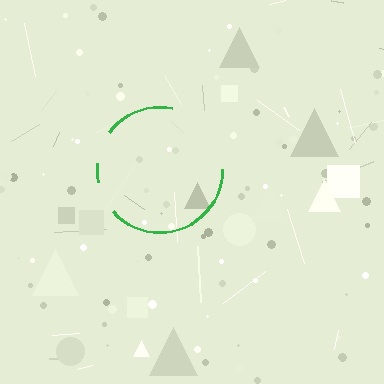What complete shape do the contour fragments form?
The contour fragments form a circle.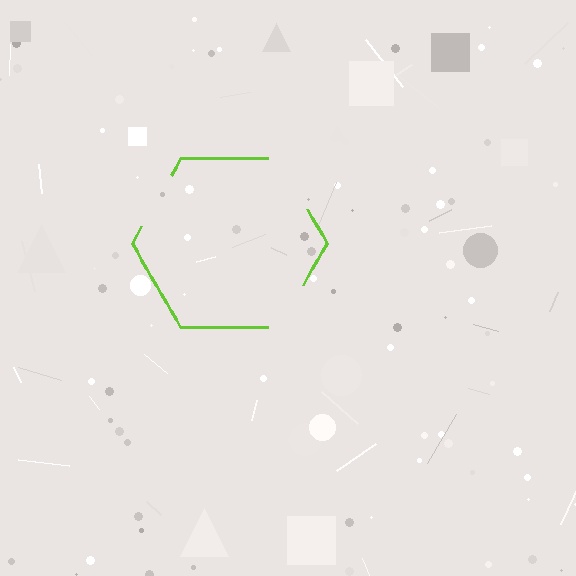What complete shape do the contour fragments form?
The contour fragments form a hexagon.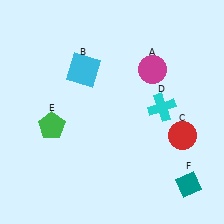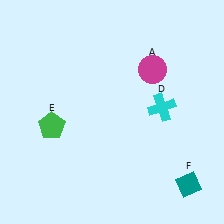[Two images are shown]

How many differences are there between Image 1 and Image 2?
There are 2 differences between the two images.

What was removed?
The cyan square (B), the red circle (C) were removed in Image 2.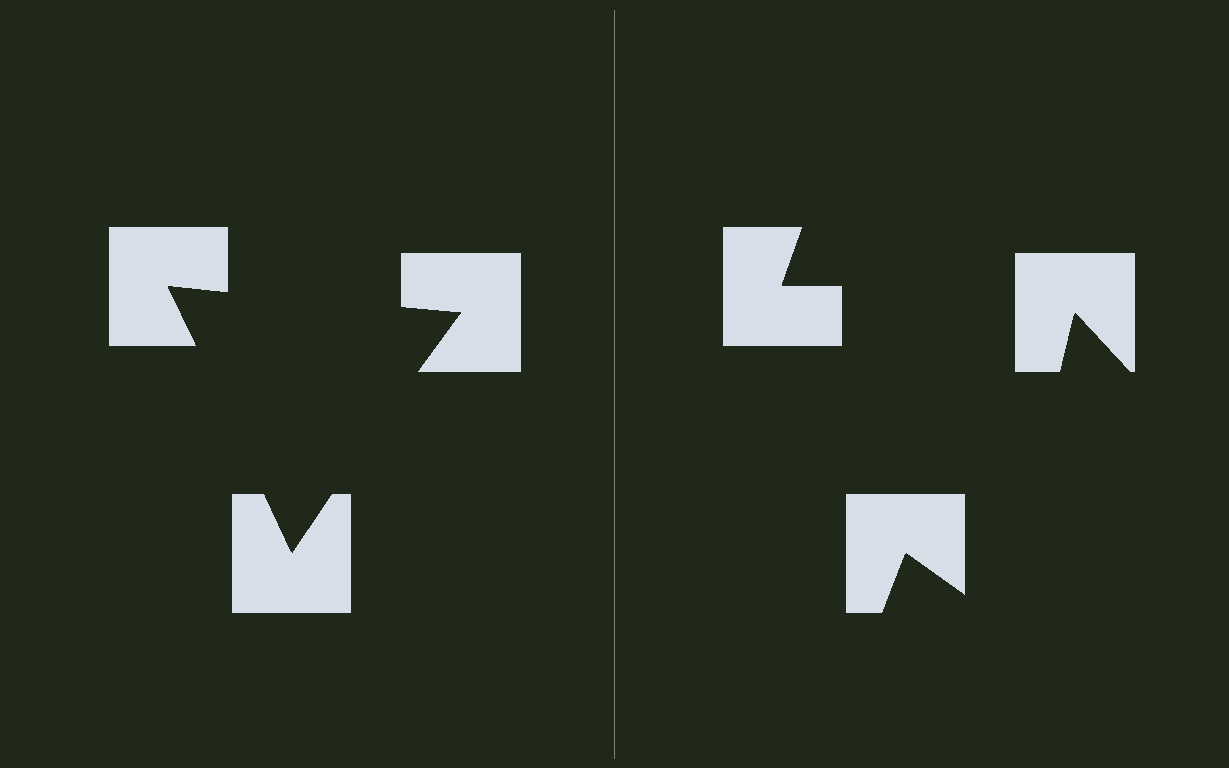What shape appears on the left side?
An illusory triangle.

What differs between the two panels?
The notched squares are positioned identically on both sides; only the wedge orientations differ. On the left they align to a triangle; on the right they are misaligned.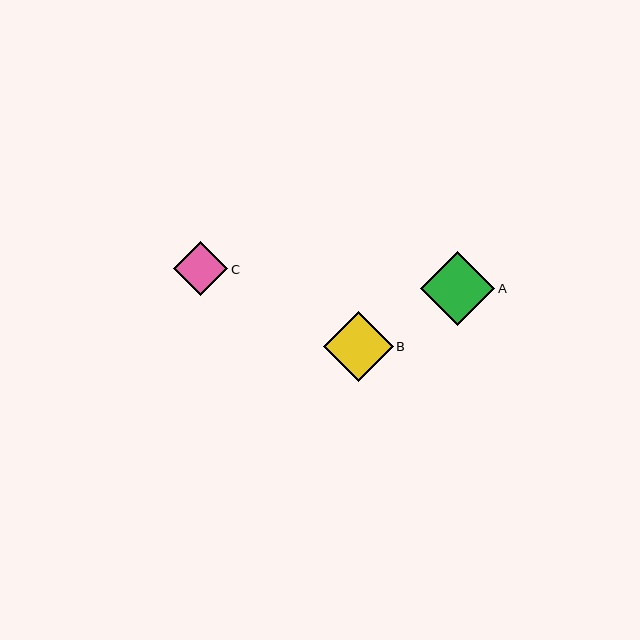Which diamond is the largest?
Diamond A is the largest with a size of approximately 74 pixels.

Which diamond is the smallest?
Diamond C is the smallest with a size of approximately 55 pixels.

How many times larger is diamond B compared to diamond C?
Diamond B is approximately 1.3 times the size of diamond C.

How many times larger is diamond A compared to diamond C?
Diamond A is approximately 1.4 times the size of diamond C.